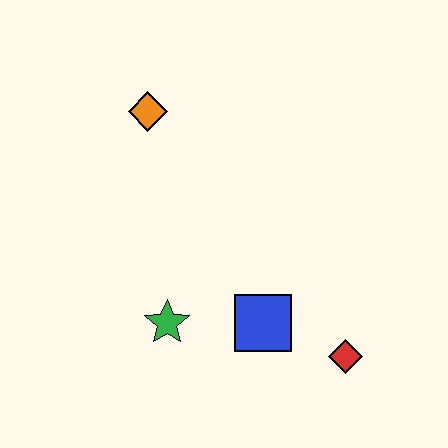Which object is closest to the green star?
The blue square is closest to the green star.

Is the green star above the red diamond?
Yes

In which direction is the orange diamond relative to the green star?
The orange diamond is above the green star.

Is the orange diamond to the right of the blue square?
No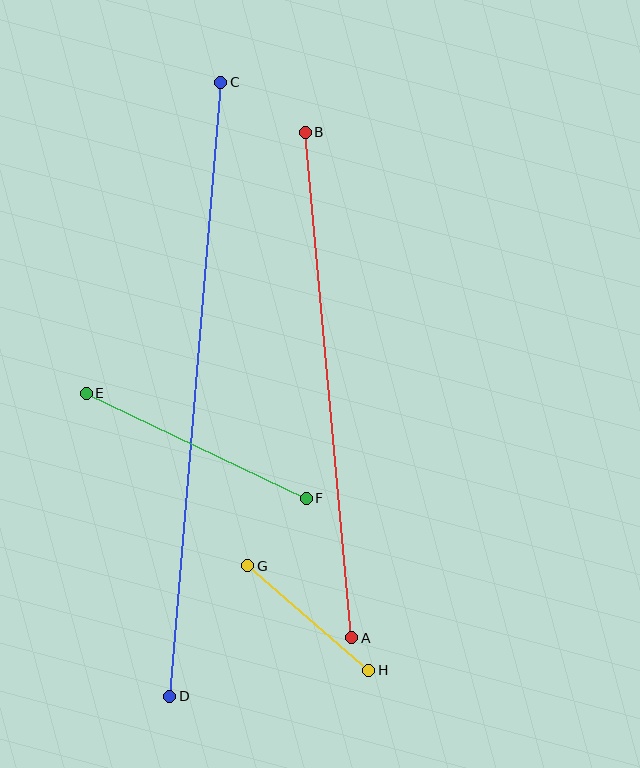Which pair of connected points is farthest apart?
Points C and D are farthest apart.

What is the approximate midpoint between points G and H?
The midpoint is at approximately (308, 618) pixels.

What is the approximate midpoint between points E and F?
The midpoint is at approximately (196, 446) pixels.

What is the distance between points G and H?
The distance is approximately 160 pixels.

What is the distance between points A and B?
The distance is approximately 508 pixels.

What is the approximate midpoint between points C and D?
The midpoint is at approximately (195, 389) pixels.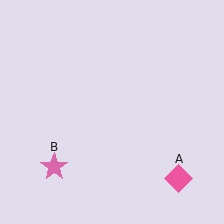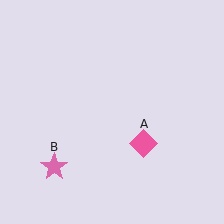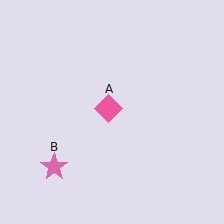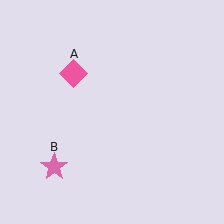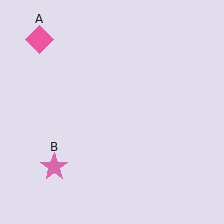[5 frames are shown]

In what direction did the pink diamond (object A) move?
The pink diamond (object A) moved up and to the left.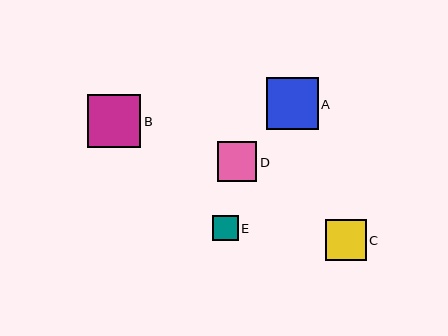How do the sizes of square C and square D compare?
Square C and square D are approximately the same size.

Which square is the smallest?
Square E is the smallest with a size of approximately 25 pixels.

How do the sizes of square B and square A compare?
Square B and square A are approximately the same size.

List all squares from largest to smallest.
From largest to smallest: B, A, C, D, E.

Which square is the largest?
Square B is the largest with a size of approximately 53 pixels.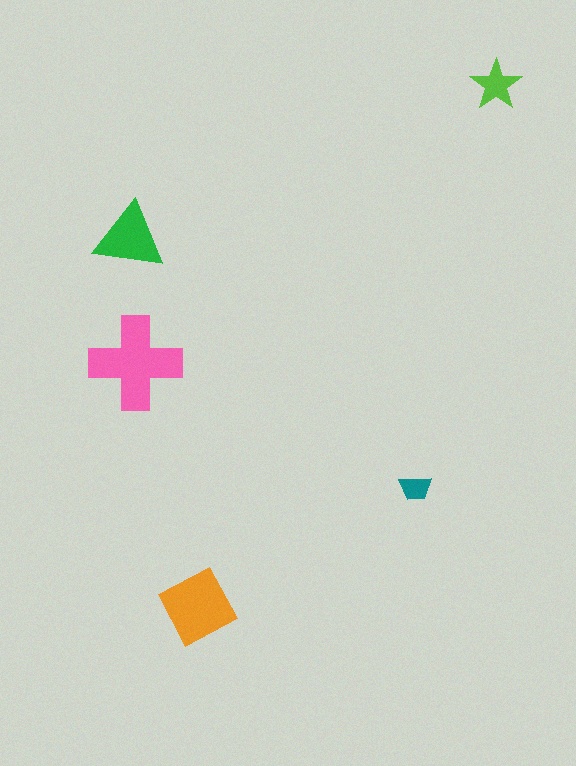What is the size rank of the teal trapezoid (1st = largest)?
5th.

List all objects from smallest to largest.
The teal trapezoid, the lime star, the green triangle, the orange square, the pink cross.